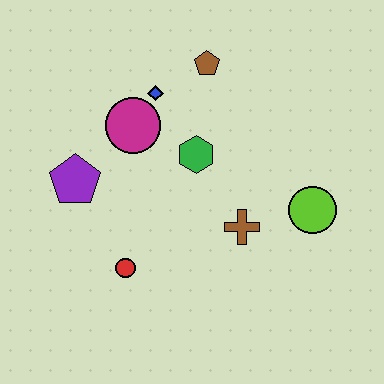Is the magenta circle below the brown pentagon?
Yes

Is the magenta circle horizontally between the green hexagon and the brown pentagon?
No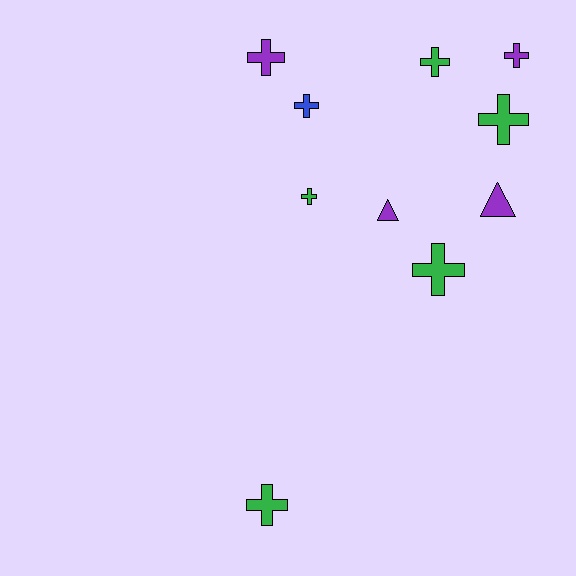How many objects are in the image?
There are 10 objects.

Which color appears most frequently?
Green, with 5 objects.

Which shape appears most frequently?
Cross, with 8 objects.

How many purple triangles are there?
There are 2 purple triangles.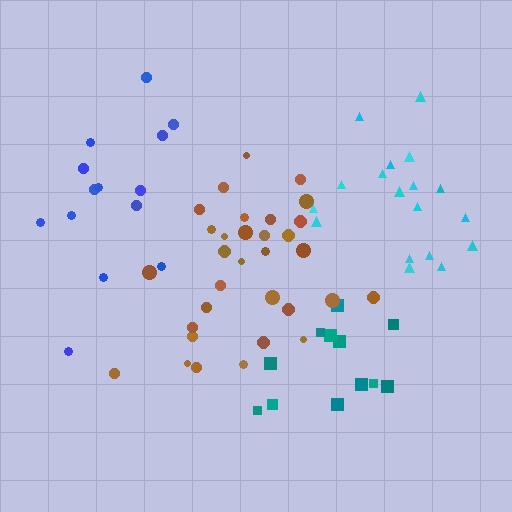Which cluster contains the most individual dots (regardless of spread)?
Brown (32).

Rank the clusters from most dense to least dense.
brown, cyan, teal, blue.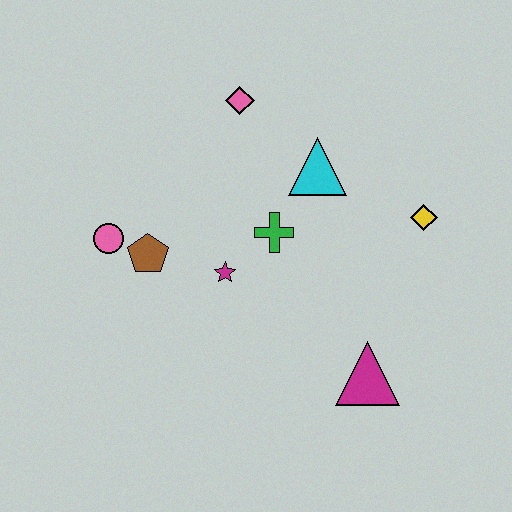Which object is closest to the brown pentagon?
The pink circle is closest to the brown pentagon.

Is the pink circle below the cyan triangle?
Yes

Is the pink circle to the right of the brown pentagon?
No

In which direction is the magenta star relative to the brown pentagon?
The magenta star is to the right of the brown pentagon.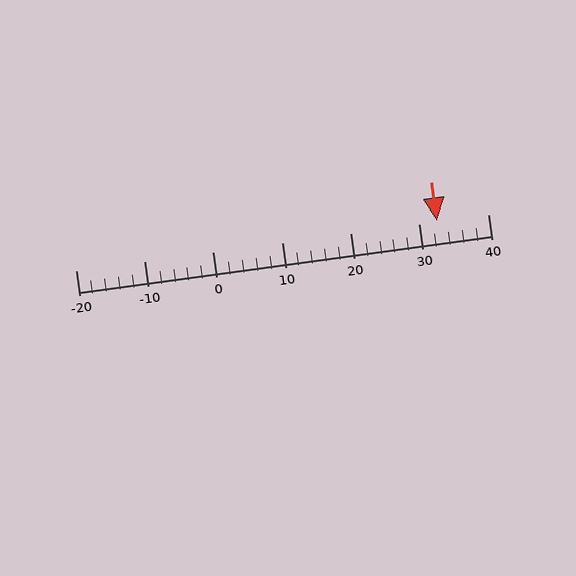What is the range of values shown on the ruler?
The ruler shows values from -20 to 40.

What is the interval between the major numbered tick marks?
The major tick marks are spaced 10 units apart.